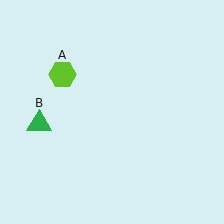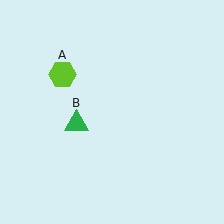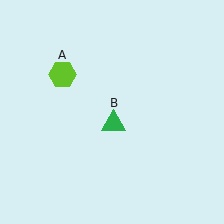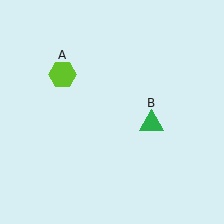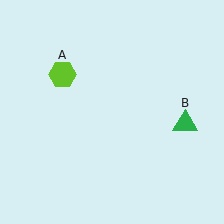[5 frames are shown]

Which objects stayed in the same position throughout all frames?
Lime hexagon (object A) remained stationary.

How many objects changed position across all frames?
1 object changed position: green triangle (object B).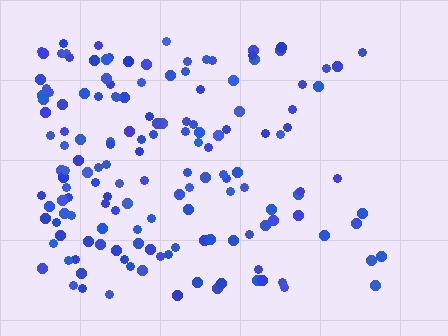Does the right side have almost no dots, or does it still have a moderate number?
Still a moderate number, just noticeably fewer than the left.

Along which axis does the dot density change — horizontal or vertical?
Horizontal.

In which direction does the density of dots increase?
From right to left, with the left side densest.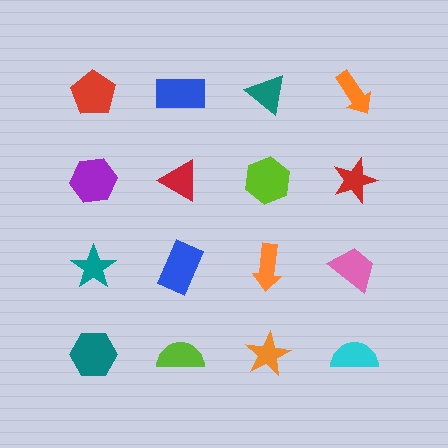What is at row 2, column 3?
A lime hexagon.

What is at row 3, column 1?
A teal star.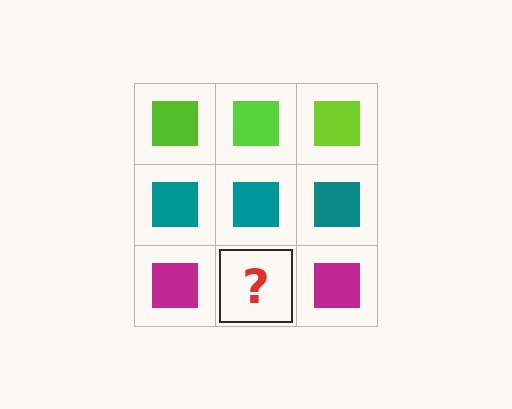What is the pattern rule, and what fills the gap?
The rule is that each row has a consistent color. The gap should be filled with a magenta square.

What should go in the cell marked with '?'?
The missing cell should contain a magenta square.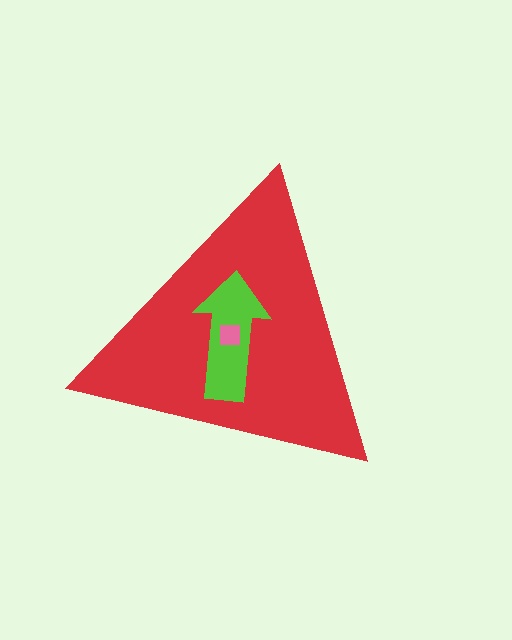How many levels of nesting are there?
3.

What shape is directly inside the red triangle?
The lime arrow.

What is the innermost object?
The pink square.